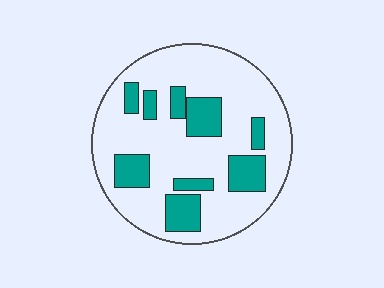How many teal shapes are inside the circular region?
9.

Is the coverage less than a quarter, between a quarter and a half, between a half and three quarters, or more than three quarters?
Less than a quarter.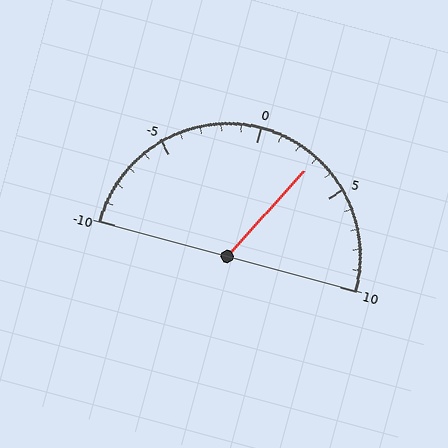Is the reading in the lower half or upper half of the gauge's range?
The reading is in the upper half of the range (-10 to 10).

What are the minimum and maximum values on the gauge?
The gauge ranges from -10 to 10.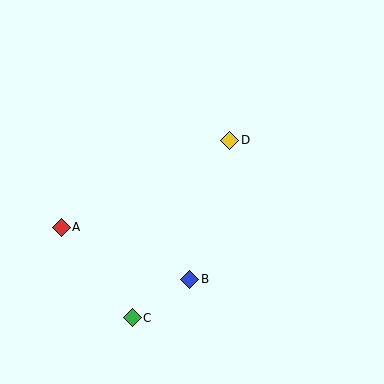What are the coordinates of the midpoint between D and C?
The midpoint between D and C is at (181, 229).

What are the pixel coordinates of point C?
Point C is at (132, 318).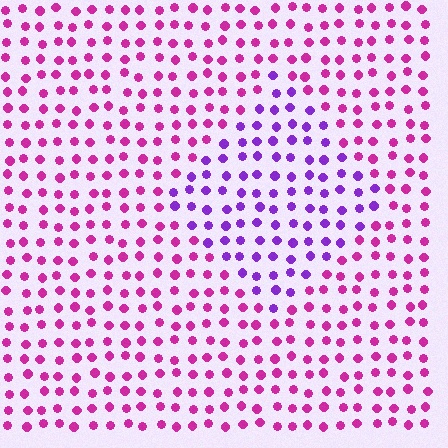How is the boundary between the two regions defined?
The boundary is defined purely by a slight shift in hue (about 42 degrees). Spacing, size, and orientation are identical on both sides.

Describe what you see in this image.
The image is filled with small magenta elements in a uniform arrangement. A diamond-shaped region is visible where the elements are tinted to a slightly different hue, forming a subtle color boundary.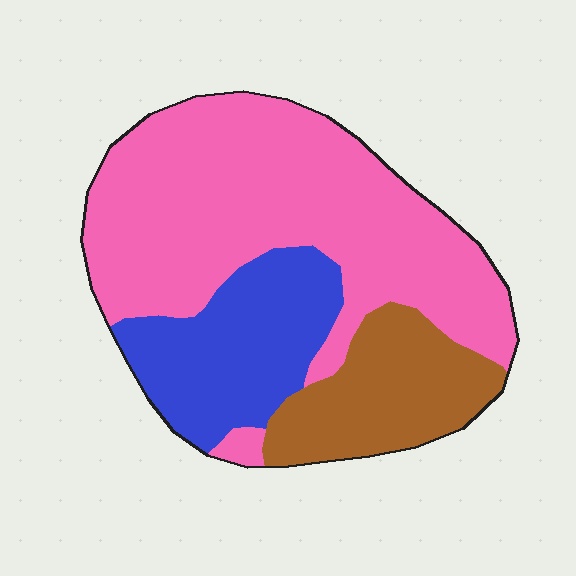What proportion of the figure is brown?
Brown takes up between a sixth and a third of the figure.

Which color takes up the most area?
Pink, at roughly 60%.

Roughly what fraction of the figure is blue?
Blue takes up less than a quarter of the figure.